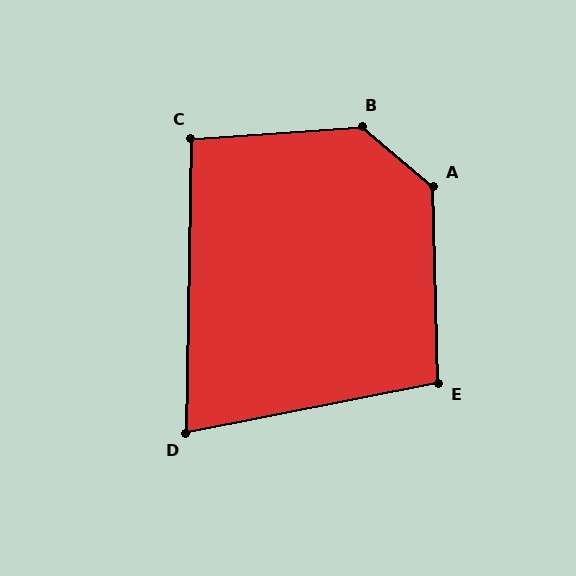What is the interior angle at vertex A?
Approximately 131 degrees (obtuse).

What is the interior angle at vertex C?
Approximately 95 degrees (obtuse).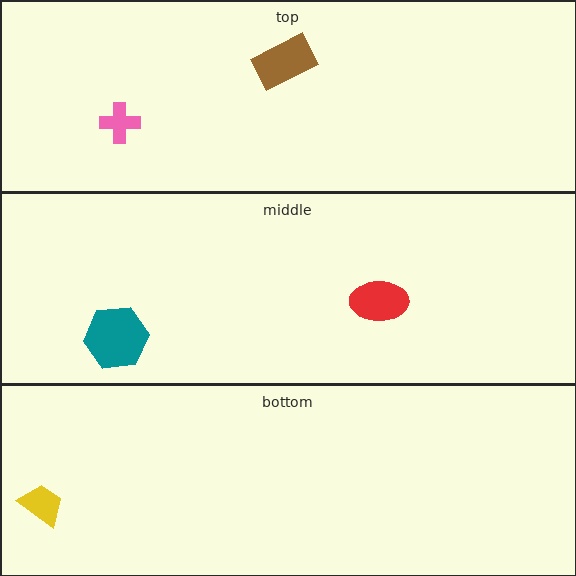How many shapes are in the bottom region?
1.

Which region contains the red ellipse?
The middle region.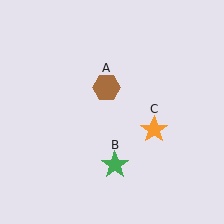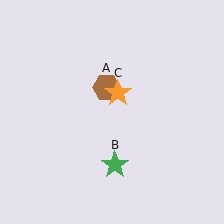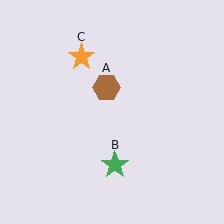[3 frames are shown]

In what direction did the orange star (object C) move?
The orange star (object C) moved up and to the left.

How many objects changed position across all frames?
1 object changed position: orange star (object C).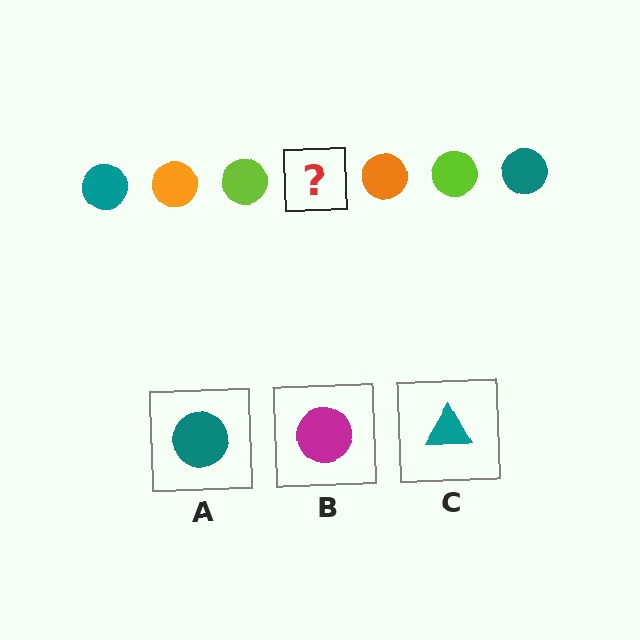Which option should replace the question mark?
Option A.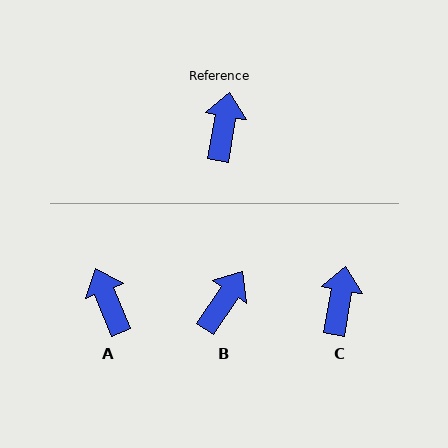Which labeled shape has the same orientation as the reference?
C.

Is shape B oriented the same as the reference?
No, it is off by about 24 degrees.